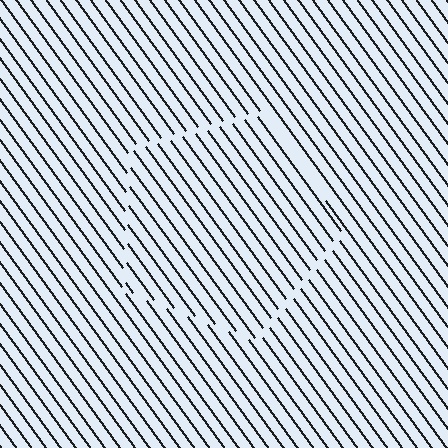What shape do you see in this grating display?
An illusory pentagon. The interior of the shape contains the same grating, shifted by half a period — the contour is defined by the phase discontinuity where line-ends from the inner and outer gratings abut.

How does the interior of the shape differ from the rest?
The interior of the shape contains the same grating, shifted by half a period — the contour is defined by the phase discontinuity where line-ends from the inner and outer gratings abut.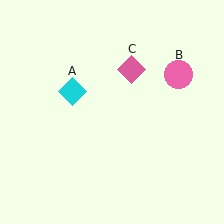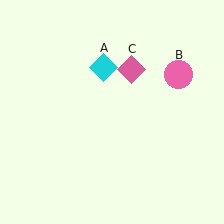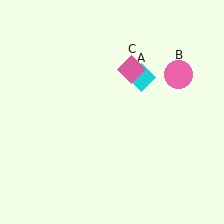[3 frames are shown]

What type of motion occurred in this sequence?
The cyan diamond (object A) rotated clockwise around the center of the scene.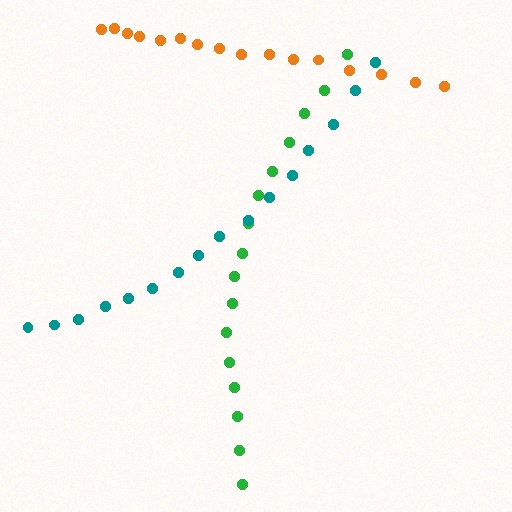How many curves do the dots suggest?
There are 3 distinct paths.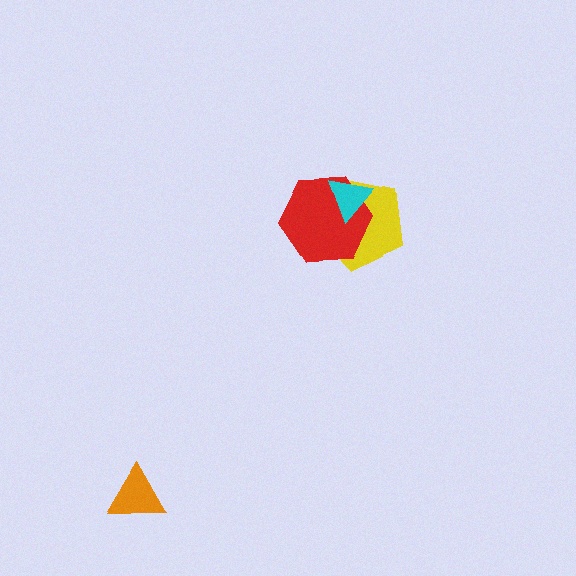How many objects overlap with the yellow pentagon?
2 objects overlap with the yellow pentagon.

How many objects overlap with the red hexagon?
2 objects overlap with the red hexagon.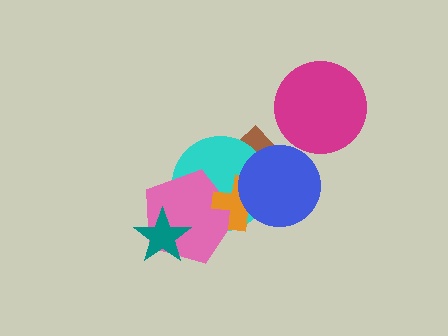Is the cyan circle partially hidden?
Yes, it is partially covered by another shape.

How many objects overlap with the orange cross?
4 objects overlap with the orange cross.